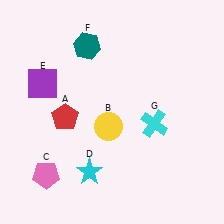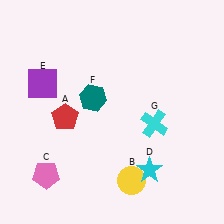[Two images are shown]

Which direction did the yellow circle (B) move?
The yellow circle (B) moved down.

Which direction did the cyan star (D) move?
The cyan star (D) moved right.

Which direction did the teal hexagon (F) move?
The teal hexagon (F) moved down.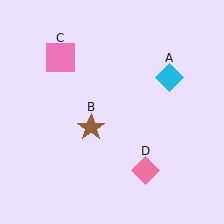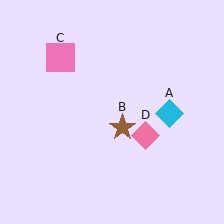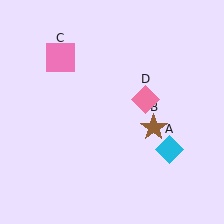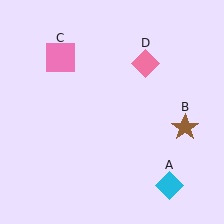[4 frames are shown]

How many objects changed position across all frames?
3 objects changed position: cyan diamond (object A), brown star (object B), pink diamond (object D).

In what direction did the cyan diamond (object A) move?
The cyan diamond (object A) moved down.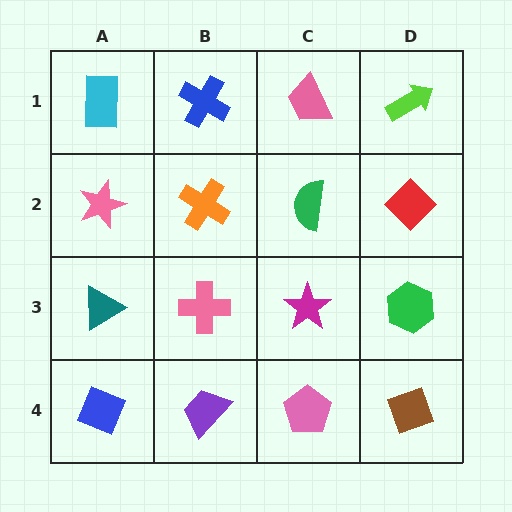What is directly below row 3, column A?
A blue diamond.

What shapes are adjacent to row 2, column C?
A pink trapezoid (row 1, column C), a magenta star (row 3, column C), an orange cross (row 2, column B), a red diamond (row 2, column D).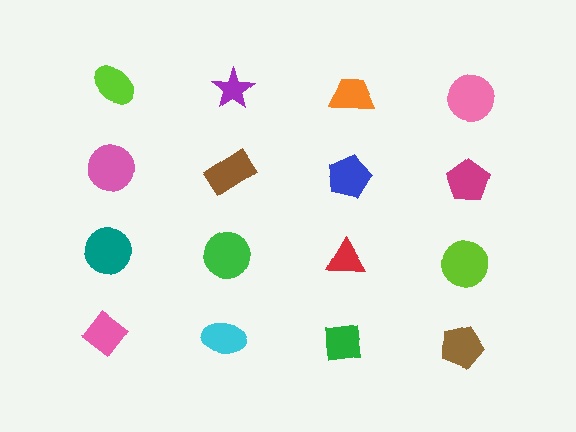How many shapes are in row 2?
4 shapes.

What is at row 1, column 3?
An orange trapezoid.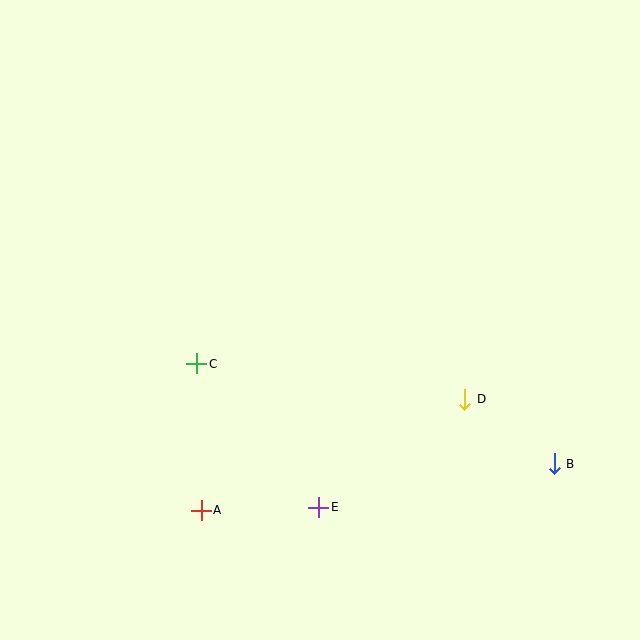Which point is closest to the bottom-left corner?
Point A is closest to the bottom-left corner.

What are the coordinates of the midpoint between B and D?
The midpoint between B and D is at (510, 432).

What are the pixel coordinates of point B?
Point B is at (554, 464).